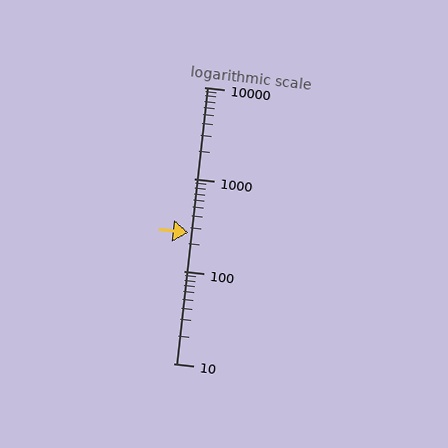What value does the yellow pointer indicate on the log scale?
The pointer indicates approximately 260.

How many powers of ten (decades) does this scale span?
The scale spans 3 decades, from 10 to 10000.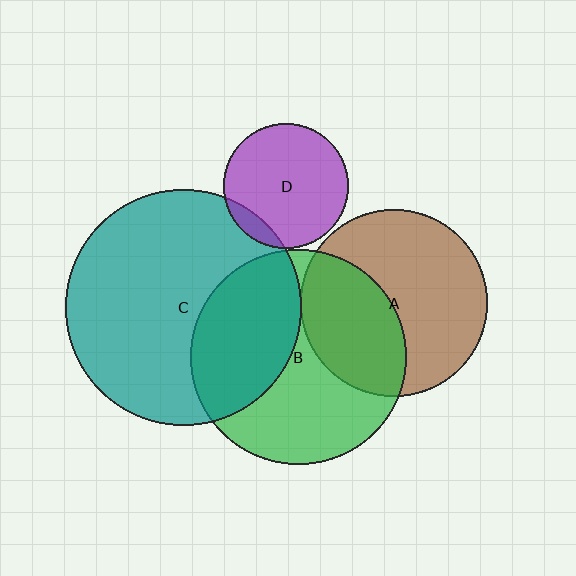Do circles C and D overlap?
Yes.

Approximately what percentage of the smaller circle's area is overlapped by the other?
Approximately 10%.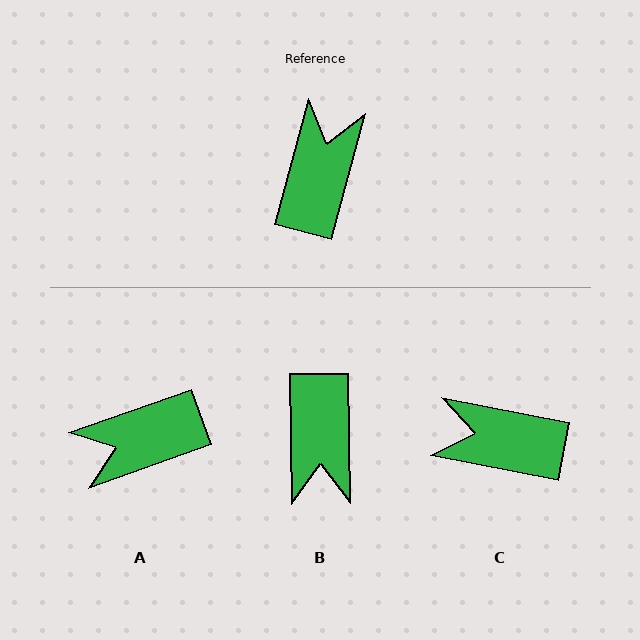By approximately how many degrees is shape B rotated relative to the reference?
Approximately 164 degrees clockwise.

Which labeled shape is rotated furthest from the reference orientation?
B, about 164 degrees away.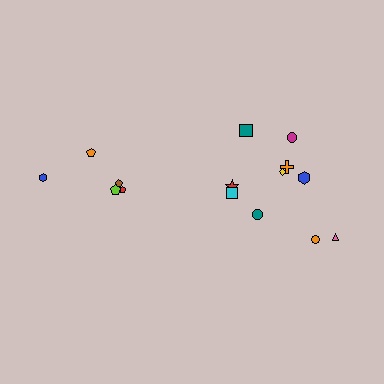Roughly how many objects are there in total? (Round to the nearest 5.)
Roughly 15 objects in total.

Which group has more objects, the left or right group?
The right group.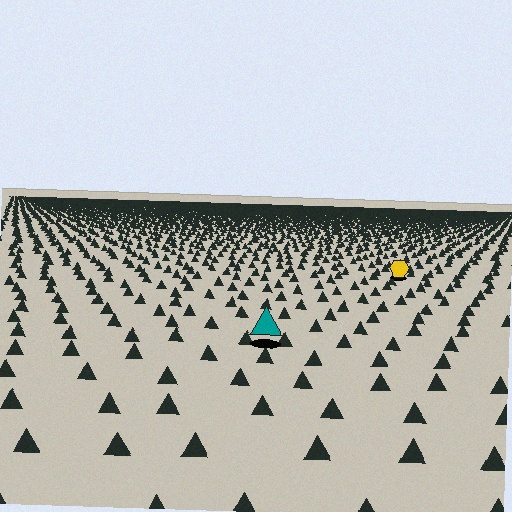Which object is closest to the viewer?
The teal triangle is closest. The texture marks near it are larger and more spread out.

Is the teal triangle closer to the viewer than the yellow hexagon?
Yes. The teal triangle is closer — you can tell from the texture gradient: the ground texture is coarser near it.